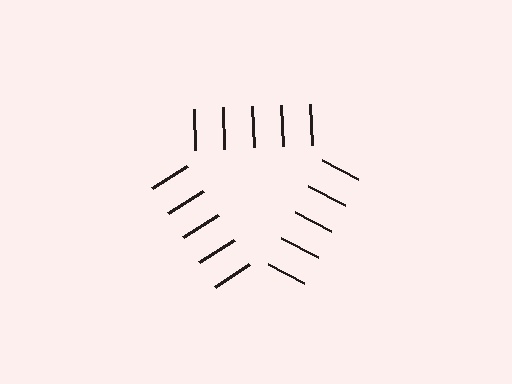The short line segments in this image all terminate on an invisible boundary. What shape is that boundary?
An illusory triangle — the line segments terminate on its edges but no continuous stroke is drawn.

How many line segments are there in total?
15 — 5 along each of the 3 edges.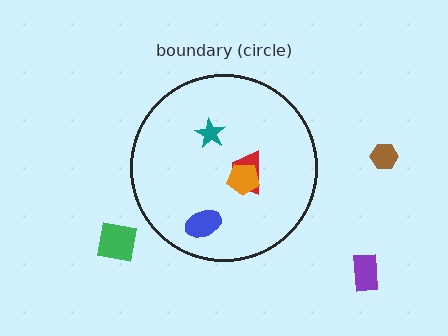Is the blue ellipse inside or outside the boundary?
Inside.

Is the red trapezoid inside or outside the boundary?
Inside.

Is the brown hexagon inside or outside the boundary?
Outside.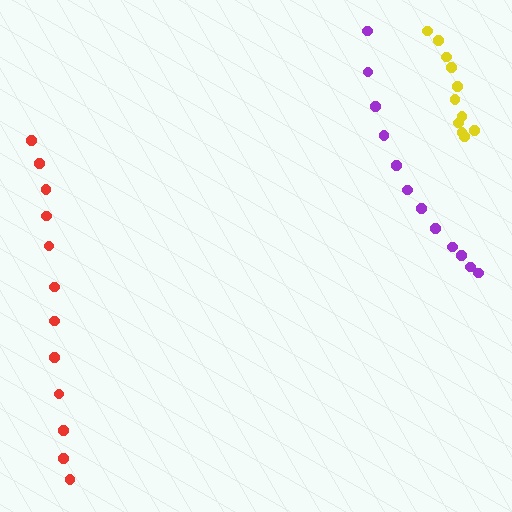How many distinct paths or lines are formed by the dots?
There are 3 distinct paths.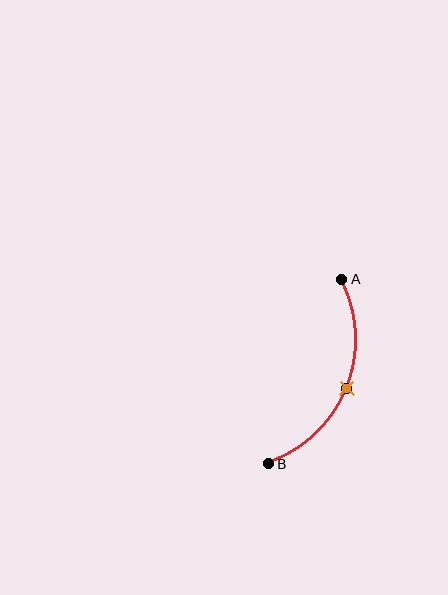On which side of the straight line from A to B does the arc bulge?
The arc bulges to the right of the straight line connecting A and B.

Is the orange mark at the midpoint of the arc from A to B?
Yes. The orange mark lies on the arc at equal arc-length from both A and B — it is the arc midpoint.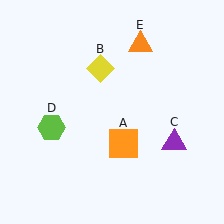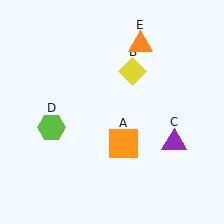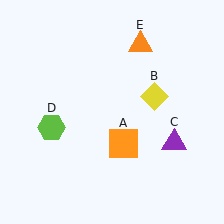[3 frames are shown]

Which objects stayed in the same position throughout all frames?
Orange square (object A) and purple triangle (object C) and lime hexagon (object D) and orange triangle (object E) remained stationary.